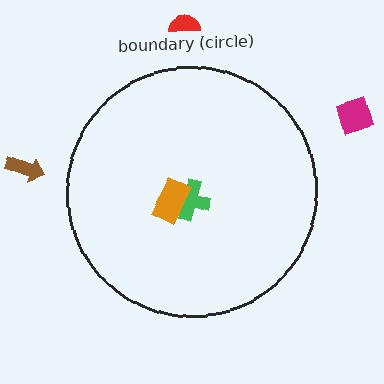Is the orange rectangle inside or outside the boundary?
Inside.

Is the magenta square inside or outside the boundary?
Outside.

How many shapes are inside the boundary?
2 inside, 3 outside.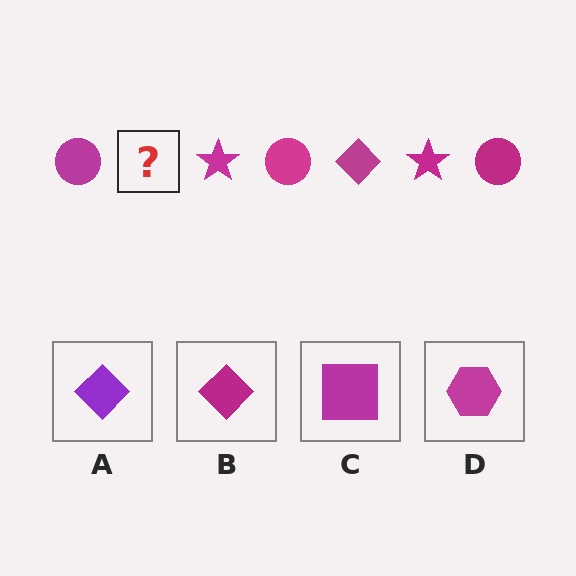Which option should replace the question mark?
Option B.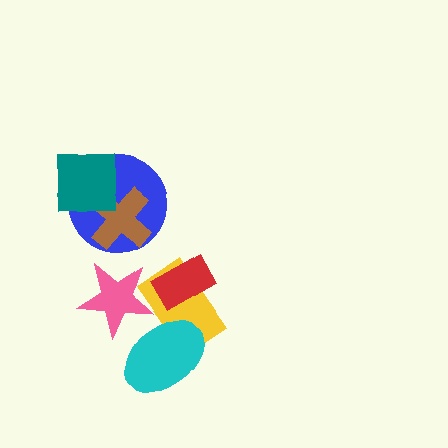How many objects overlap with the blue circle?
2 objects overlap with the blue circle.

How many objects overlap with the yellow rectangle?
3 objects overlap with the yellow rectangle.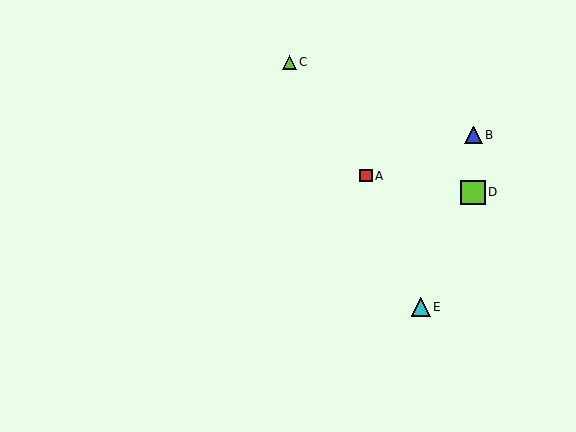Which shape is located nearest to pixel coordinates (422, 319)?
The cyan triangle (labeled E) at (421, 307) is nearest to that location.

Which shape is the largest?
The lime square (labeled D) is the largest.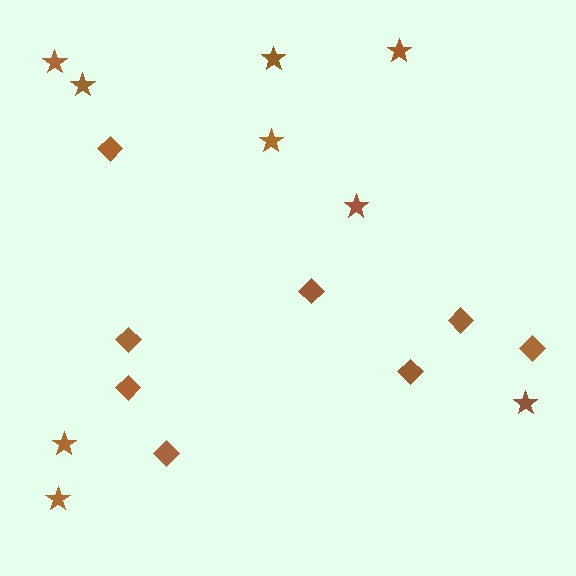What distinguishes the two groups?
There are 2 groups: one group of stars (9) and one group of diamonds (8).